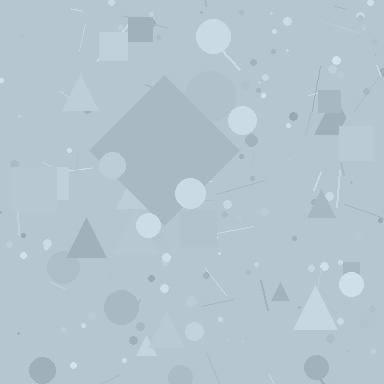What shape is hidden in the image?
A diamond is hidden in the image.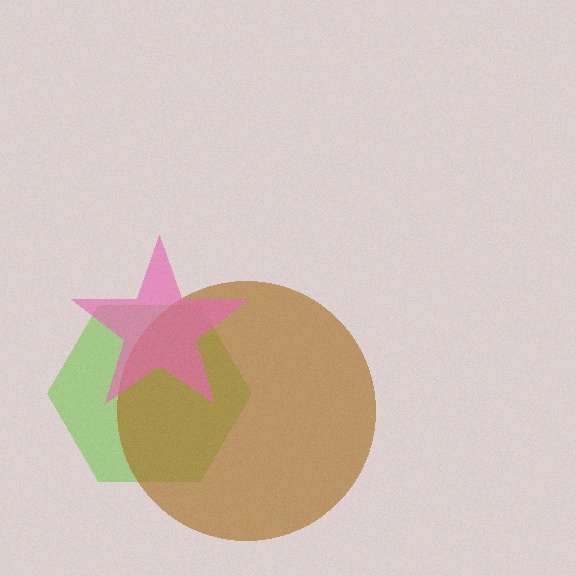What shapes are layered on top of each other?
The layered shapes are: a lime hexagon, a brown circle, a pink star.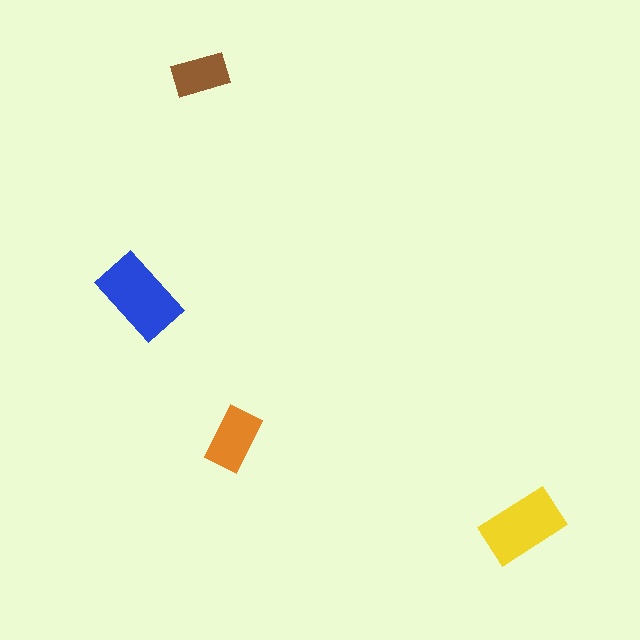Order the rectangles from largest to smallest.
the blue one, the yellow one, the orange one, the brown one.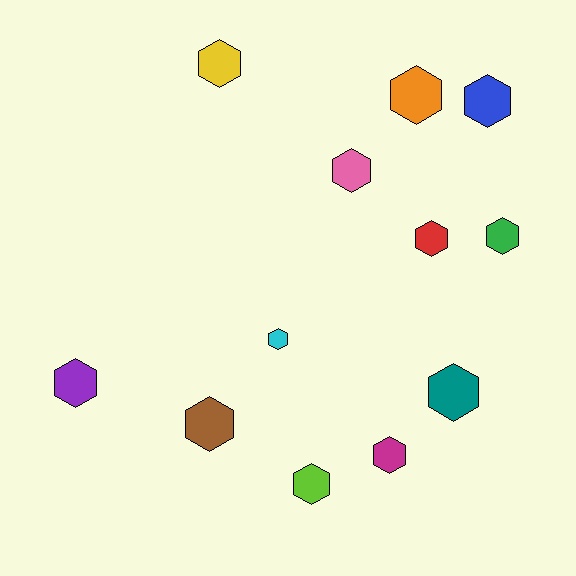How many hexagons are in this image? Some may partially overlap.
There are 12 hexagons.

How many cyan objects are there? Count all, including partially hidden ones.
There is 1 cyan object.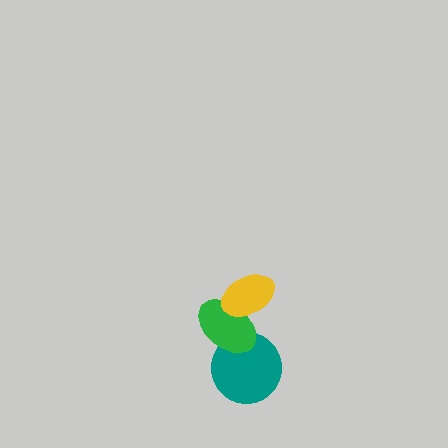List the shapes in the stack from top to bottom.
From top to bottom: the yellow ellipse, the green ellipse, the teal circle.